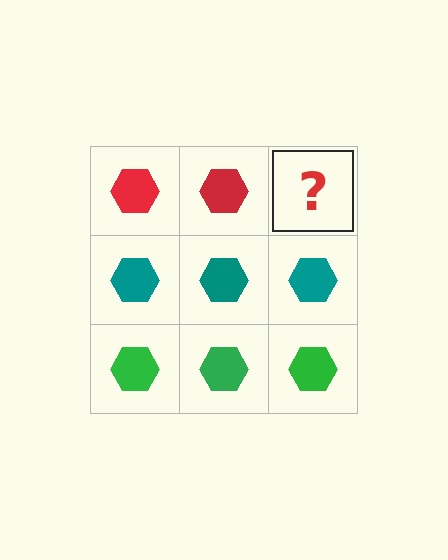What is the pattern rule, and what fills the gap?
The rule is that each row has a consistent color. The gap should be filled with a red hexagon.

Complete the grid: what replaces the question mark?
The question mark should be replaced with a red hexagon.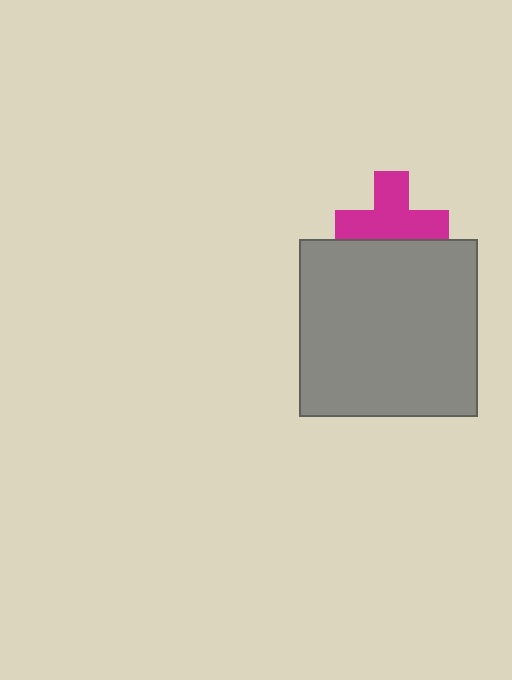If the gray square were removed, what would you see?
You would see the complete magenta cross.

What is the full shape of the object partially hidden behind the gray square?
The partially hidden object is a magenta cross.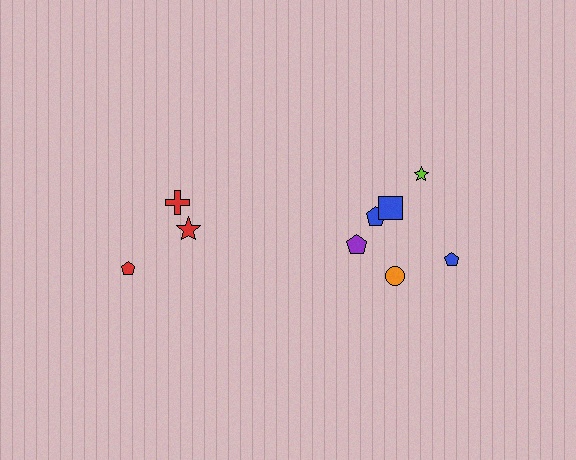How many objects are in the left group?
There are 3 objects.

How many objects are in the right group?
There are 6 objects.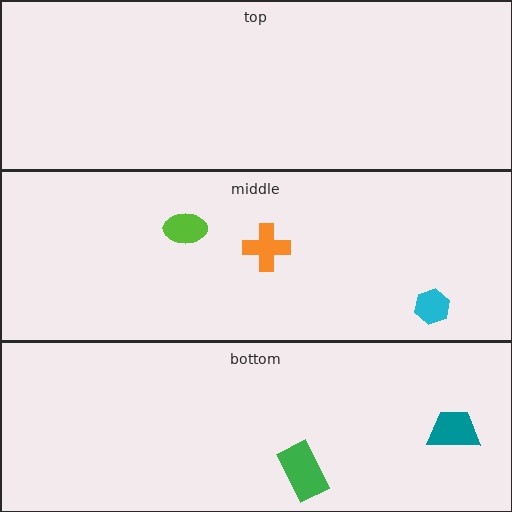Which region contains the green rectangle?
The bottom region.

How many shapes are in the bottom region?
2.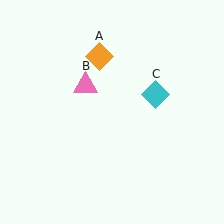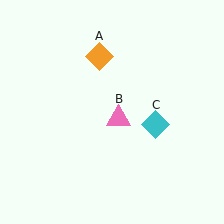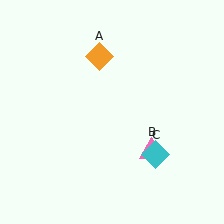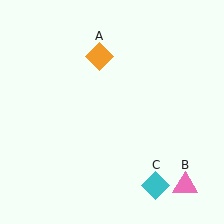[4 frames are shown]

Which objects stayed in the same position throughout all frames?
Orange diamond (object A) remained stationary.